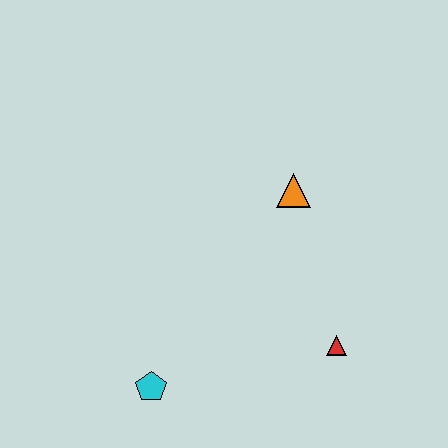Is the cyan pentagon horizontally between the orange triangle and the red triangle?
No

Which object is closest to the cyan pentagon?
The red triangle is closest to the cyan pentagon.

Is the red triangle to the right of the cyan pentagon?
Yes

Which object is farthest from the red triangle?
The cyan pentagon is farthest from the red triangle.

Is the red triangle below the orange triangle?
Yes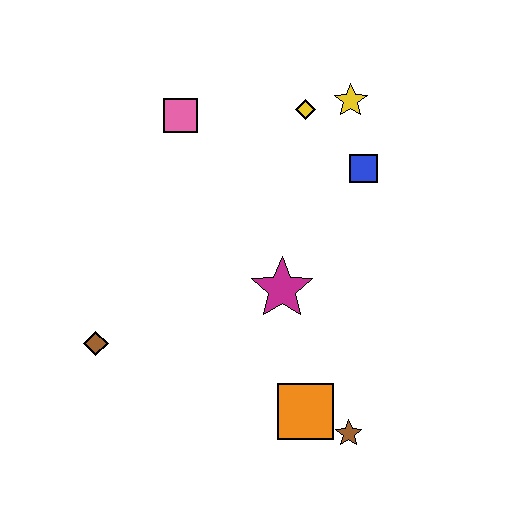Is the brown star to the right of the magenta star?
Yes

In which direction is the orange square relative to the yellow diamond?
The orange square is below the yellow diamond.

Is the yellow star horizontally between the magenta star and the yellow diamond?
No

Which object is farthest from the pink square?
The brown star is farthest from the pink square.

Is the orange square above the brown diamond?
No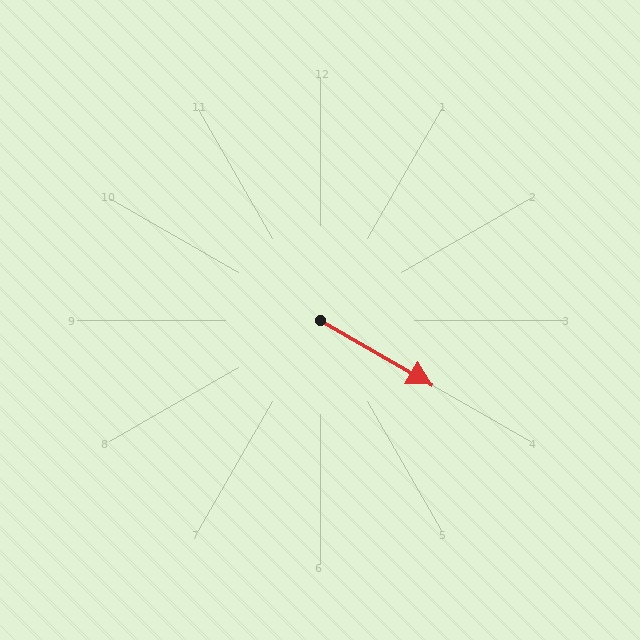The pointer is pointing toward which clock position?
Roughly 4 o'clock.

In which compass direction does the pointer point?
Southeast.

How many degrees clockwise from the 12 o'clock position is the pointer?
Approximately 120 degrees.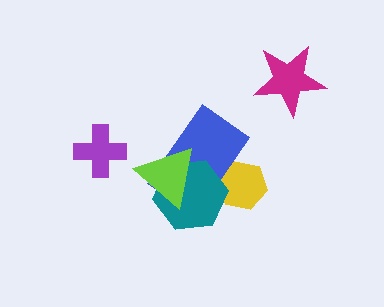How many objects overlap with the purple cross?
0 objects overlap with the purple cross.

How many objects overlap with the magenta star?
0 objects overlap with the magenta star.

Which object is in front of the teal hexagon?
The lime triangle is in front of the teal hexagon.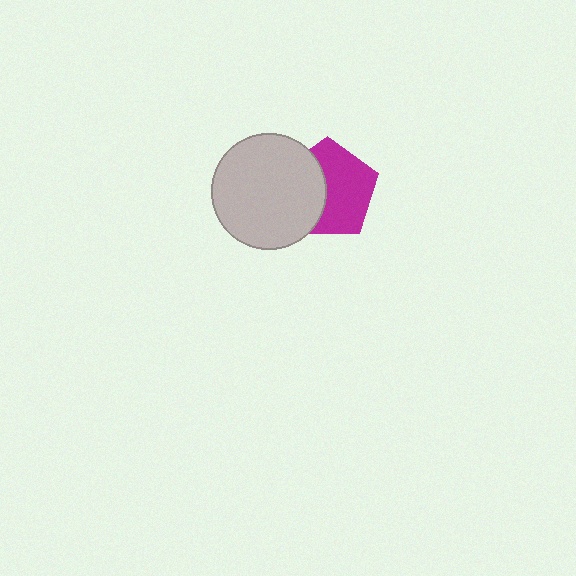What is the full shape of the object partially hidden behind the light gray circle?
The partially hidden object is a magenta pentagon.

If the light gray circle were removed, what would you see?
You would see the complete magenta pentagon.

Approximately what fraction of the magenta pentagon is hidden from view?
Roughly 41% of the magenta pentagon is hidden behind the light gray circle.